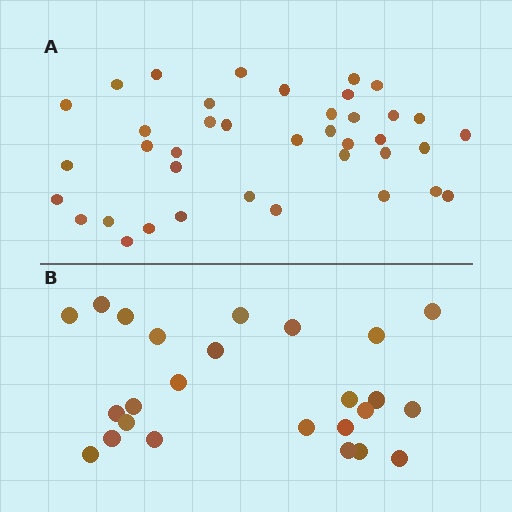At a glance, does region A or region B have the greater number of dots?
Region A (the top region) has more dots.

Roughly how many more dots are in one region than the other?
Region A has approximately 15 more dots than region B.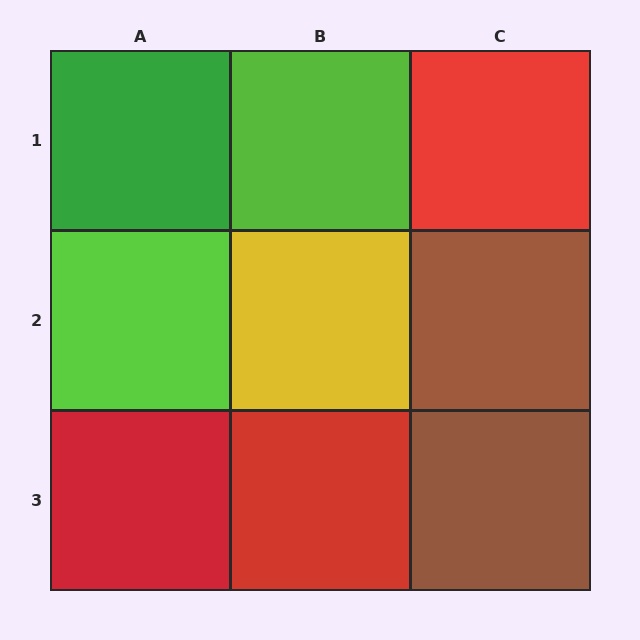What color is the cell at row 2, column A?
Lime.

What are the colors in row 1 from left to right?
Green, lime, red.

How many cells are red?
3 cells are red.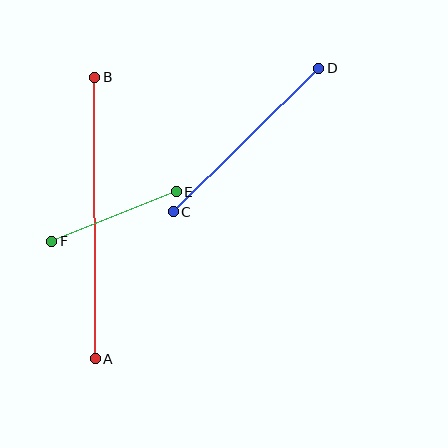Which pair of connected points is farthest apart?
Points A and B are farthest apart.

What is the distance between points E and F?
The distance is approximately 134 pixels.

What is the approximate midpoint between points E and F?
The midpoint is at approximately (114, 217) pixels.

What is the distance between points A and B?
The distance is approximately 281 pixels.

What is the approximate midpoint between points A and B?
The midpoint is at approximately (95, 218) pixels.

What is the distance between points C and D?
The distance is approximately 204 pixels.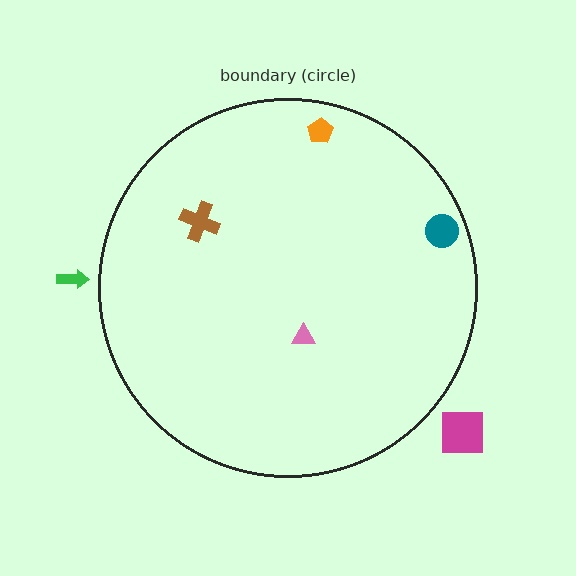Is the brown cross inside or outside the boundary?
Inside.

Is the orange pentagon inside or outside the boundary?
Inside.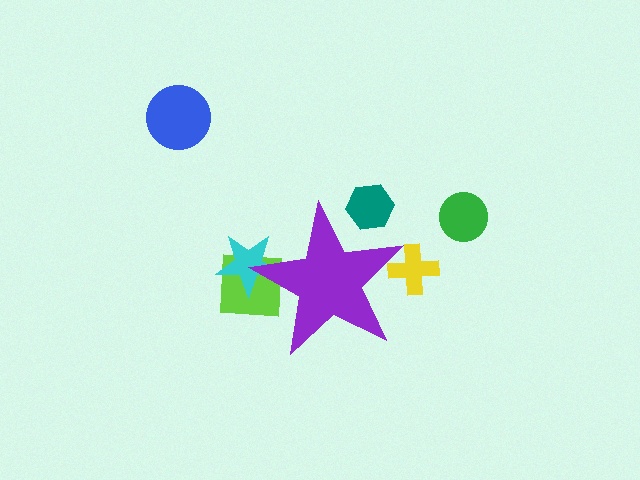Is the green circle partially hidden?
No, the green circle is fully visible.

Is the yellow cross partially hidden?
Yes, the yellow cross is partially hidden behind the purple star.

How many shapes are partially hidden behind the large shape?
4 shapes are partially hidden.